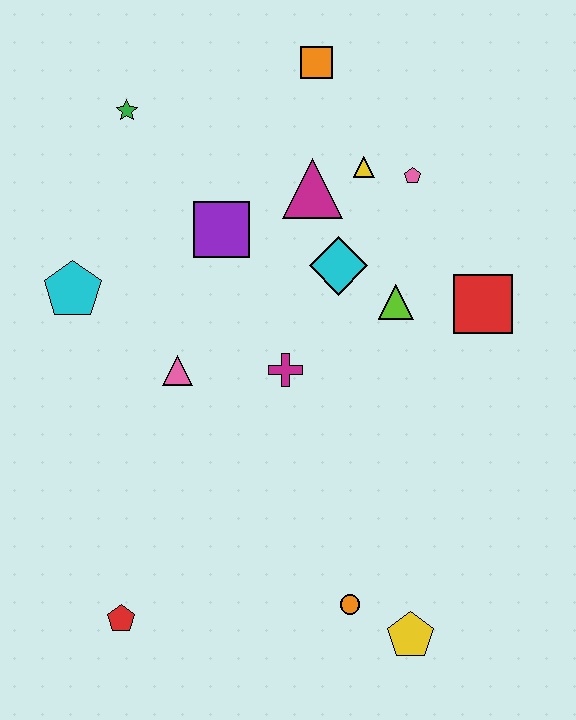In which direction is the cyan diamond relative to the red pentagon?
The cyan diamond is above the red pentagon.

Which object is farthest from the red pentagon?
The orange square is farthest from the red pentagon.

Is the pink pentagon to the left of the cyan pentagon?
No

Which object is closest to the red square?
The lime triangle is closest to the red square.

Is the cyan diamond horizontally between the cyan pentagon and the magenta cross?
No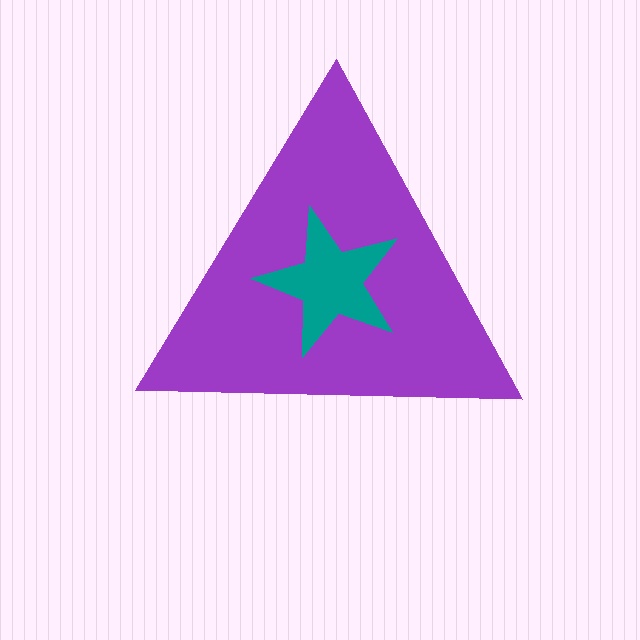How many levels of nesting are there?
2.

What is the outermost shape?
The purple triangle.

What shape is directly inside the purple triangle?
The teal star.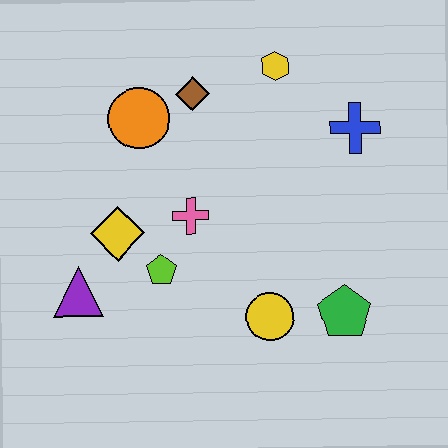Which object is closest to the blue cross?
The yellow hexagon is closest to the blue cross.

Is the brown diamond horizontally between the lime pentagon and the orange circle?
No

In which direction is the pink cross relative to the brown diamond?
The pink cross is below the brown diamond.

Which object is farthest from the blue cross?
The purple triangle is farthest from the blue cross.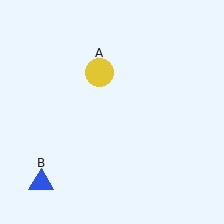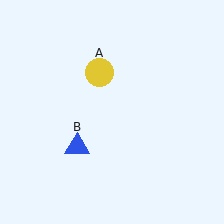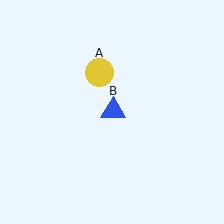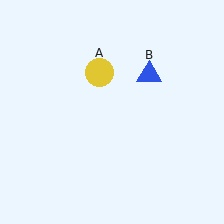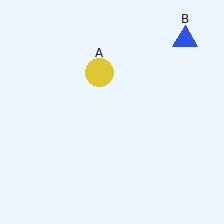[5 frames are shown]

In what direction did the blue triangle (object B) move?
The blue triangle (object B) moved up and to the right.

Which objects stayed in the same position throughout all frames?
Yellow circle (object A) remained stationary.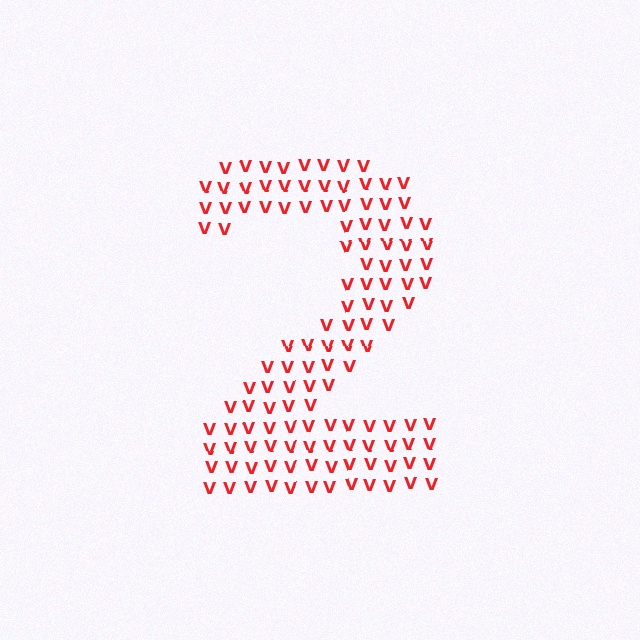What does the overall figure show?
The overall figure shows the digit 2.